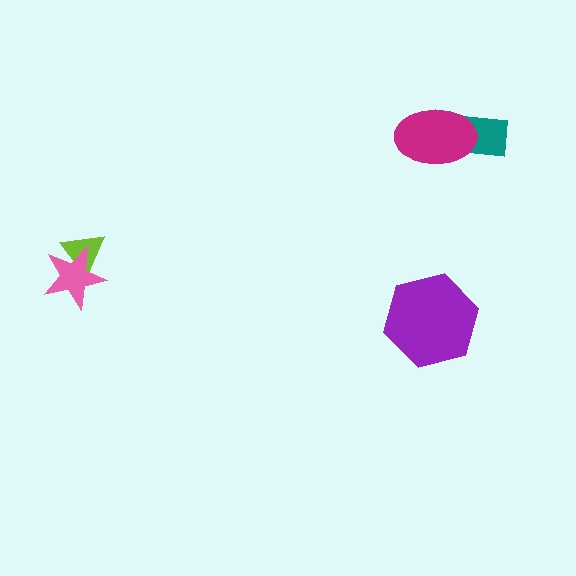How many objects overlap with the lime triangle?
1 object overlaps with the lime triangle.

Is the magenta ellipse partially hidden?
No, no other shape covers it.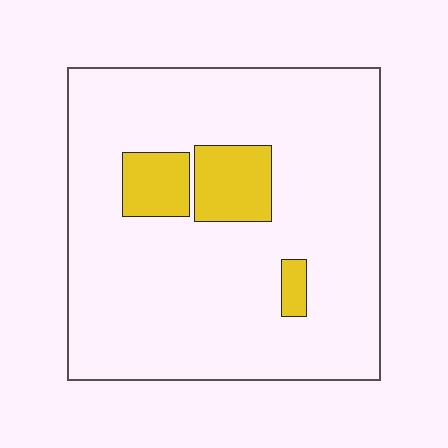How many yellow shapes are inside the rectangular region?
3.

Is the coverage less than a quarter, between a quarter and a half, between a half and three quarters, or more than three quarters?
Less than a quarter.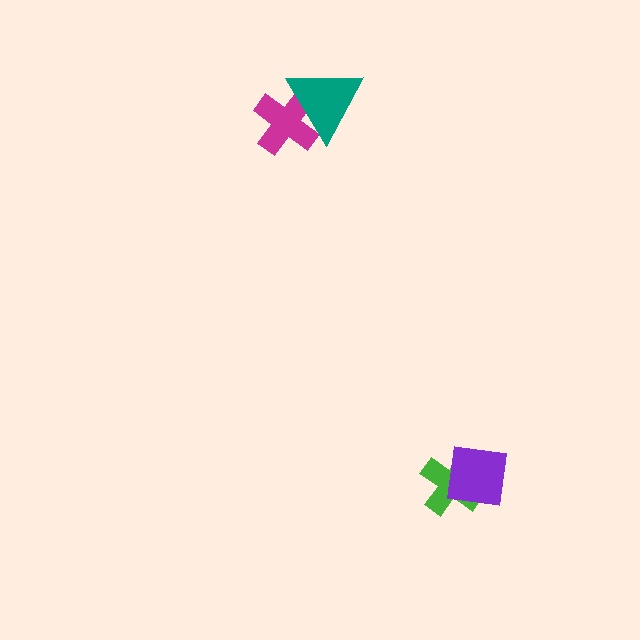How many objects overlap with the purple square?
1 object overlaps with the purple square.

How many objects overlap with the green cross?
1 object overlaps with the green cross.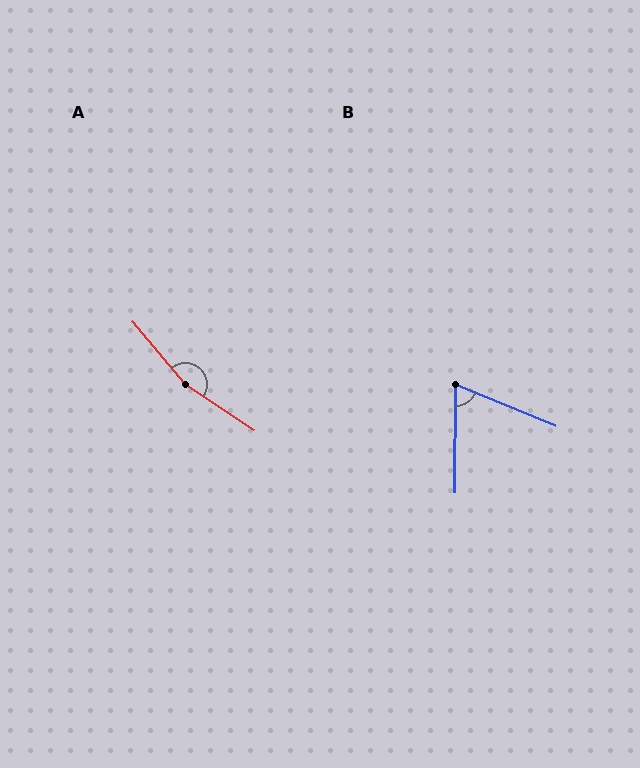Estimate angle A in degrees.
Approximately 164 degrees.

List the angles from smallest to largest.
B (68°), A (164°).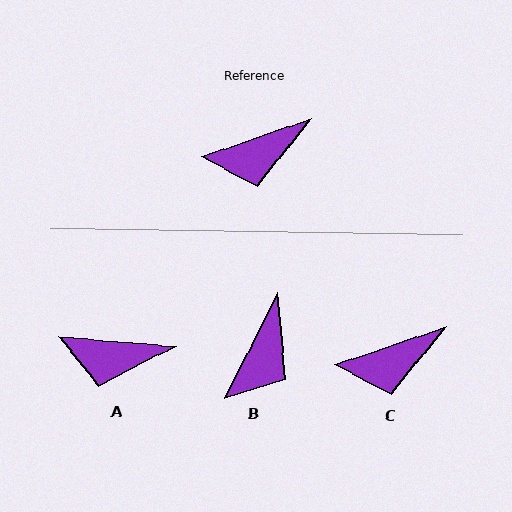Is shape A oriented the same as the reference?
No, it is off by about 24 degrees.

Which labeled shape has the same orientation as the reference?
C.